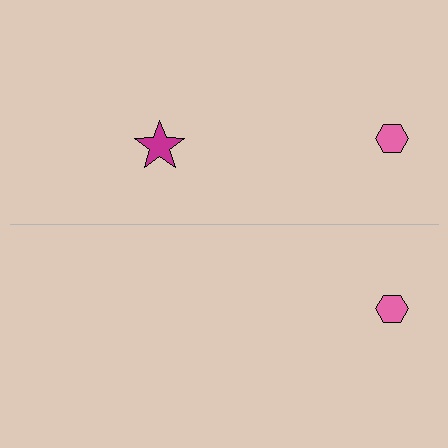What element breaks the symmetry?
A magenta star is missing from the bottom side.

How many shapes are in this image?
There are 3 shapes in this image.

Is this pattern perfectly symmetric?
No, the pattern is not perfectly symmetric. A magenta star is missing from the bottom side.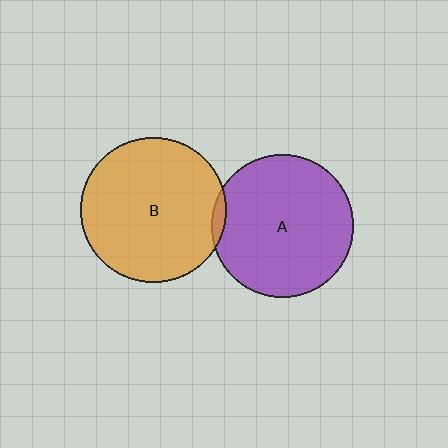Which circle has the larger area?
Circle B (orange).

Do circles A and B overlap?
Yes.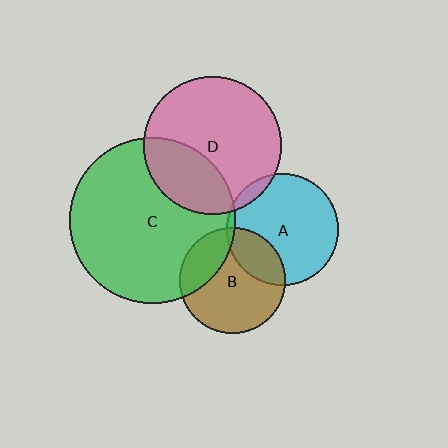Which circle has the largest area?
Circle C (green).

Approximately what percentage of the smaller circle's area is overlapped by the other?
Approximately 25%.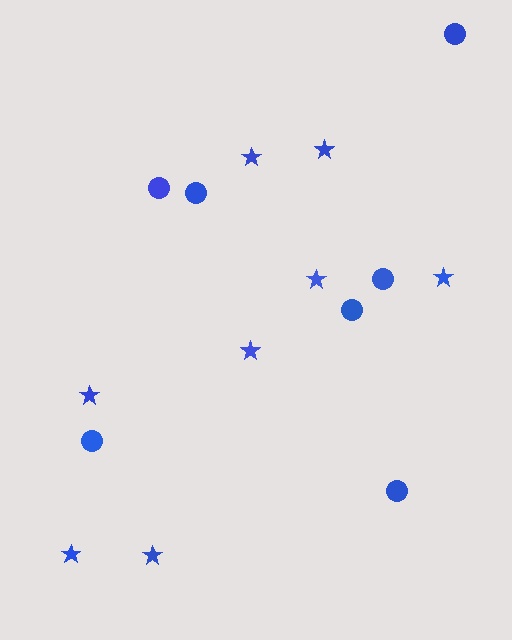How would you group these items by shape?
There are 2 groups: one group of stars (8) and one group of circles (7).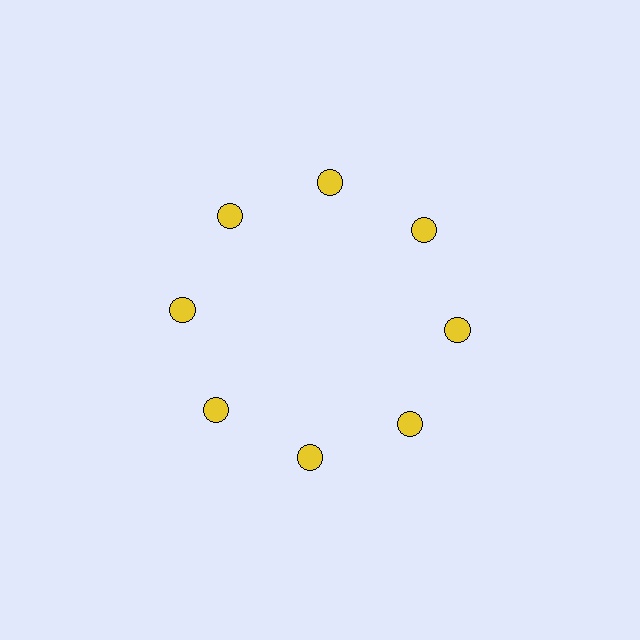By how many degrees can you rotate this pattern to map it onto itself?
The pattern maps onto itself every 45 degrees of rotation.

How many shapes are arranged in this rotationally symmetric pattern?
There are 8 shapes, arranged in 8 groups of 1.